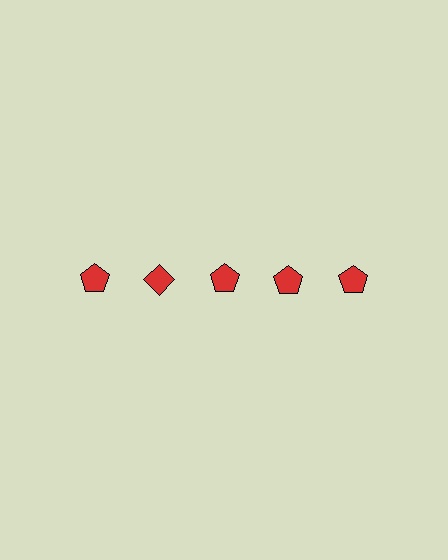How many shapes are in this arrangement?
There are 5 shapes arranged in a grid pattern.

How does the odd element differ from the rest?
It has a different shape: diamond instead of pentagon.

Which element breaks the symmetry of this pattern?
The red diamond in the top row, second from left column breaks the symmetry. All other shapes are red pentagons.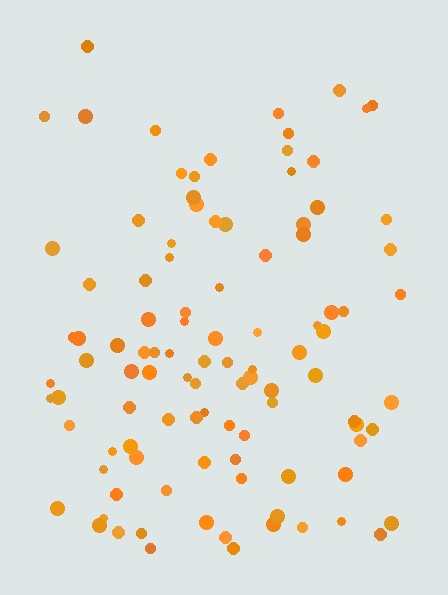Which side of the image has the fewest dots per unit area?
The top.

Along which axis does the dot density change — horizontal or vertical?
Vertical.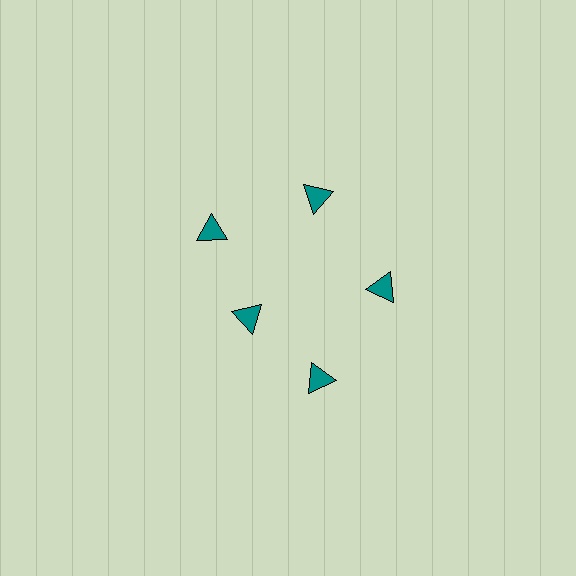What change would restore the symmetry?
The symmetry would be restored by moving it outward, back onto the ring so that all 5 triangles sit at equal angles and equal distance from the center.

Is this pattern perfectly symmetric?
No. The 5 teal triangles are arranged in a ring, but one element near the 8 o'clock position is pulled inward toward the center, breaking the 5-fold rotational symmetry.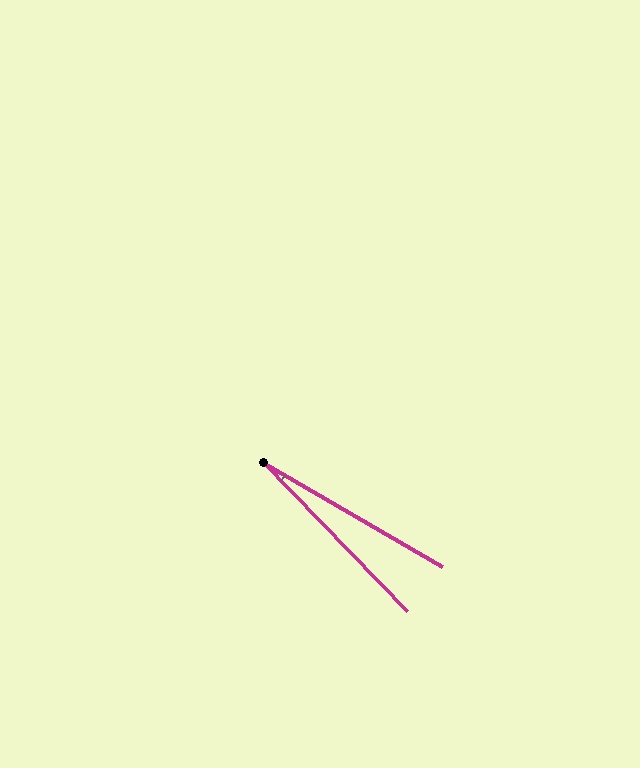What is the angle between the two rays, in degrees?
Approximately 16 degrees.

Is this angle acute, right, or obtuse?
It is acute.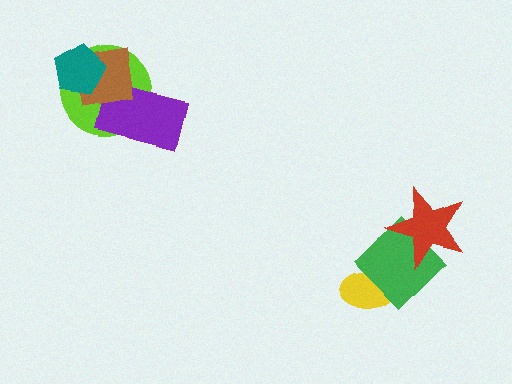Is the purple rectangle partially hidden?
Yes, it is partially covered by another shape.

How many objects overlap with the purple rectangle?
2 objects overlap with the purple rectangle.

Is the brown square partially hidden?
Yes, it is partially covered by another shape.